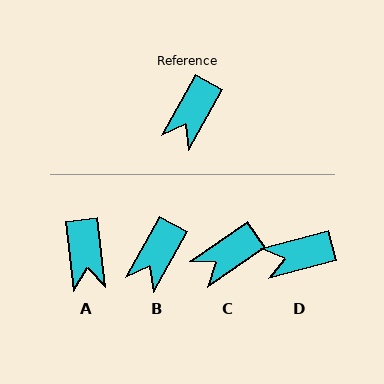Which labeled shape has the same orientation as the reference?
B.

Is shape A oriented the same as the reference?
No, it is off by about 35 degrees.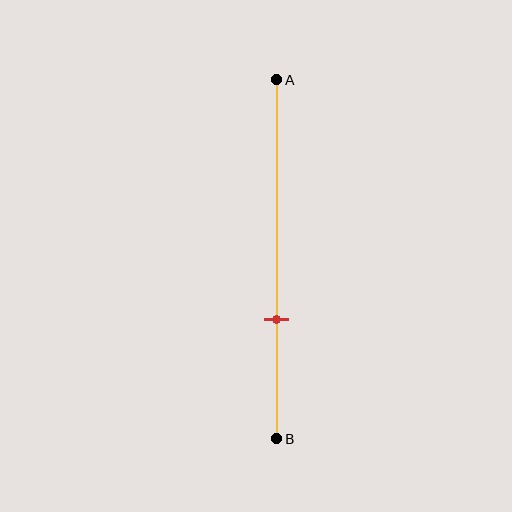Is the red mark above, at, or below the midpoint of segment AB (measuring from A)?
The red mark is below the midpoint of segment AB.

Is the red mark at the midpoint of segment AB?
No, the mark is at about 65% from A, not at the 50% midpoint.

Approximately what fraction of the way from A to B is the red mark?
The red mark is approximately 65% of the way from A to B.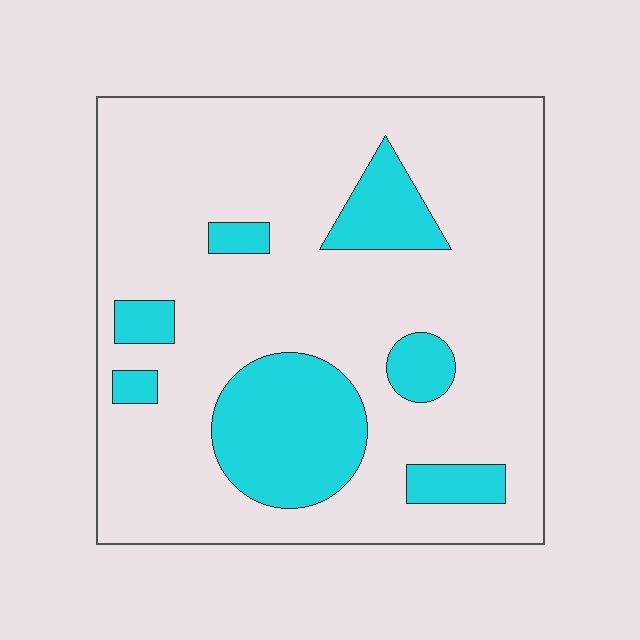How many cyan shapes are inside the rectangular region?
7.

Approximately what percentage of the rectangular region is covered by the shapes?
Approximately 20%.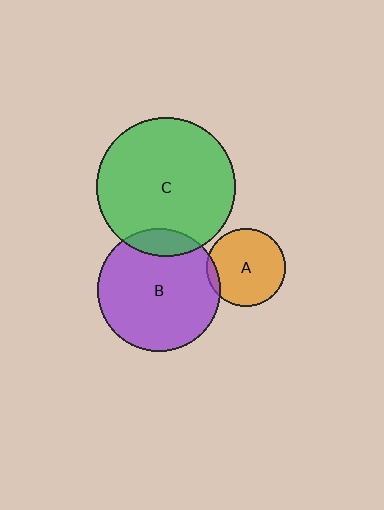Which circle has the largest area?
Circle C (green).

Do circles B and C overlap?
Yes.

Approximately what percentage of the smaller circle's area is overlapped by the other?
Approximately 15%.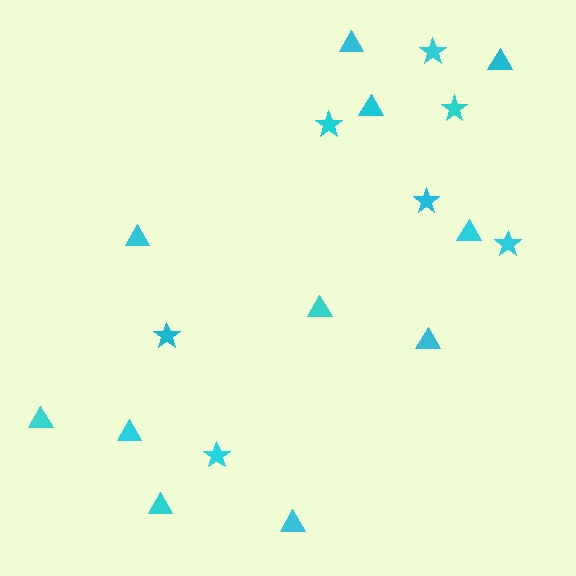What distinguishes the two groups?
There are 2 groups: one group of triangles (11) and one group of stars (7).